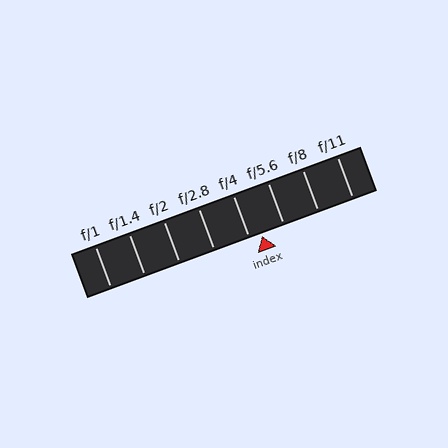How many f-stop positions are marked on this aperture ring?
There are 8 f-stop positions marked.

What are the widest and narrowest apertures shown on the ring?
The widest aperture shown is f/1 and the narrowest is f/11.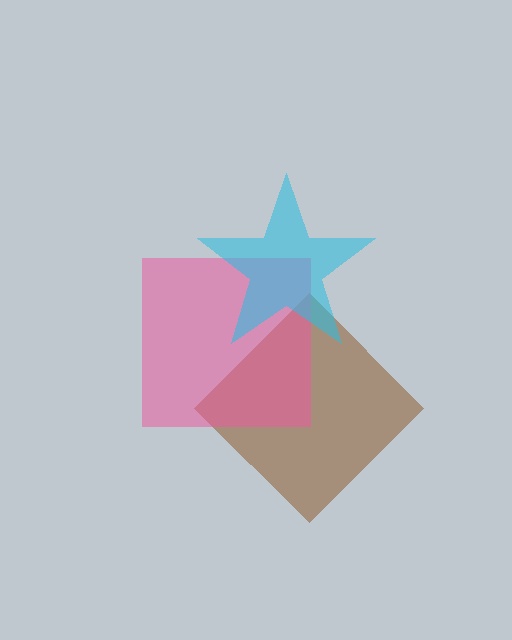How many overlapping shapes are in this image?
There are 3 overlapping shapes in the image.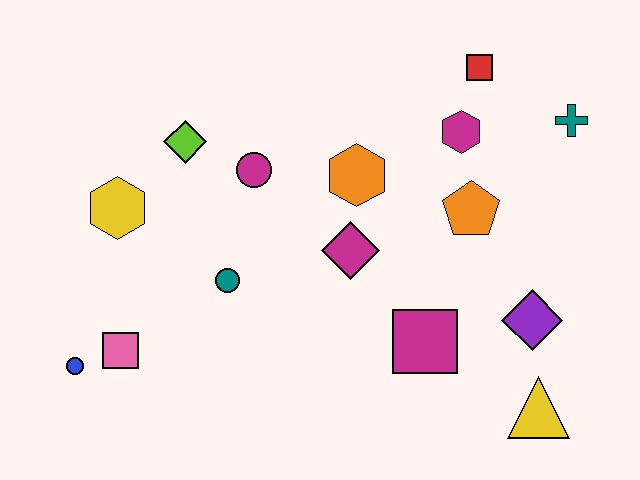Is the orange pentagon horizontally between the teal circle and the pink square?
No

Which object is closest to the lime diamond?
The magenta circle is closest to the lime diamond.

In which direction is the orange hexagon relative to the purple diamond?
The orange hexagon is to the left of the purple diamond.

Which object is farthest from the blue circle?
The teal cross is farthest from the blue circle.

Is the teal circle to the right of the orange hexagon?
No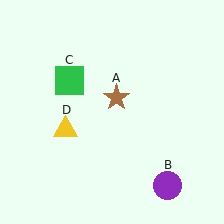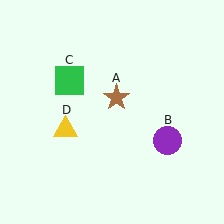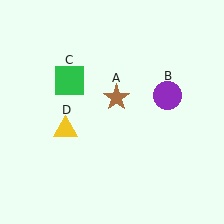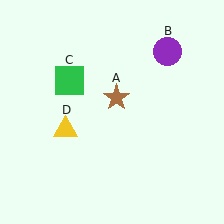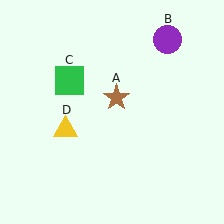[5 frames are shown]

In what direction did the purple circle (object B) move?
The purple circle (object B) moved up.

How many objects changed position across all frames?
1 object changed position: purple circle (object B).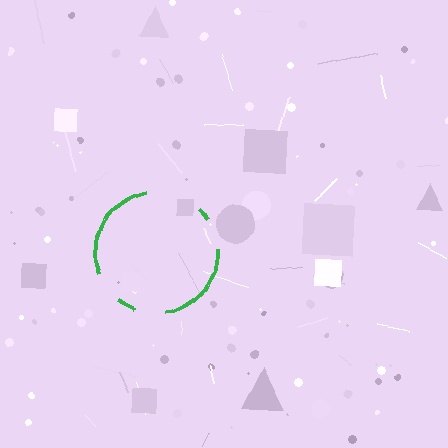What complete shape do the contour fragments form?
The contour fragments form a circle.